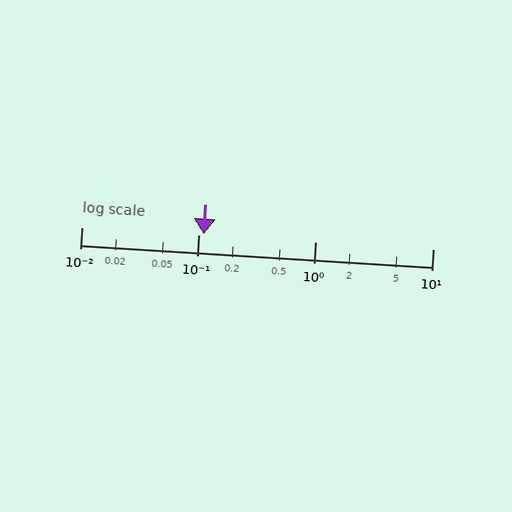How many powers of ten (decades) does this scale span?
The scale spans 3 decades, from 0.01 to 10.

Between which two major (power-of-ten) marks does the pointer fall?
The pointer is between 0.1 and 1.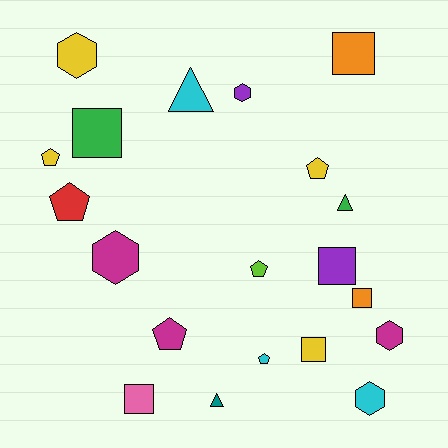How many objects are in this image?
There are 20 objects.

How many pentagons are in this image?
There are 6 pentagons.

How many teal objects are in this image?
There is 1 teal object.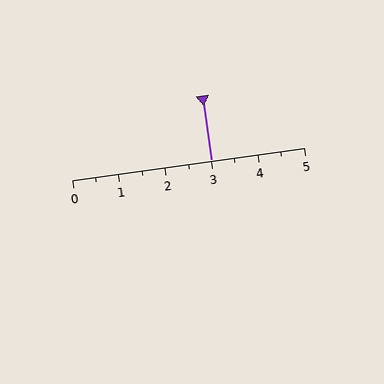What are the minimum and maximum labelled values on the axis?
The axis runs from 0 to 5.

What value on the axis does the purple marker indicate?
The marker indicates approximately 3.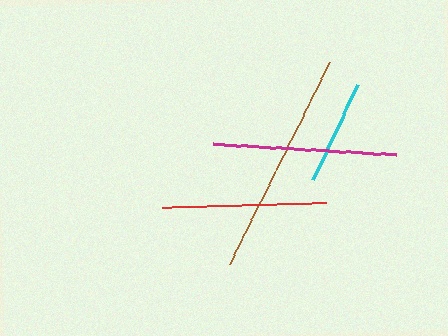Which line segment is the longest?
The brown line is the longest at approximately 226 pixels.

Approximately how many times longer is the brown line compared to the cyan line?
The brown line is approximately 2.2 times the length of the cyan line.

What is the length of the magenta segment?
The magenta segment is approximately 183 pixels long.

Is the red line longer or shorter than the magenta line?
The magenta line is longer than the red line.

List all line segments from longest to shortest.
From longest to shortest: brown, magenta, red, cyan.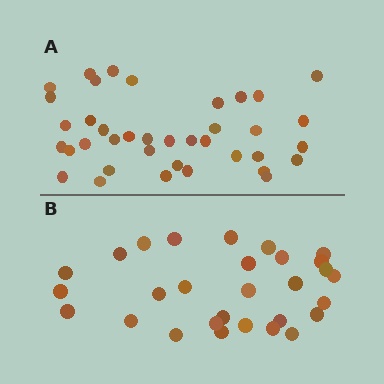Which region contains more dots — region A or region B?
Region A (the top region) has more dots.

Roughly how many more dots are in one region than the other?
Region A has roughly 8 or so more dots than region B.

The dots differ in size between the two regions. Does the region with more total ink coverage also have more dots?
No. Region B has more total ink coverage because its dots are larger, but region A actually contains more individual dots. Total area can be misleading — the number of items is what matters here.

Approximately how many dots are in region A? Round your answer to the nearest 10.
About 40 dots. (The exact count is 38, which rounds to 40.)